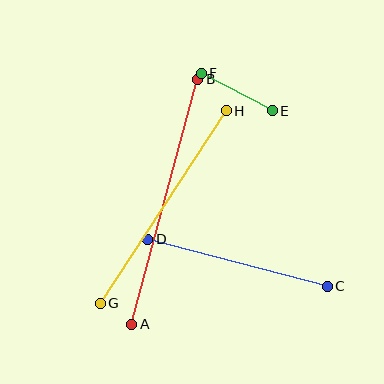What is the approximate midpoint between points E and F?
The midpoint is at approximately (237, 92) pixels.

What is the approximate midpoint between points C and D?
The midpoint is at approximately (238, 263) pixels.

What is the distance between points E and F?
The distance is approximately 81 pixels.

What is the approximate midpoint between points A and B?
The midpoint is at approximately (165, 202) pixels.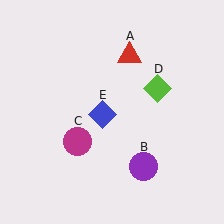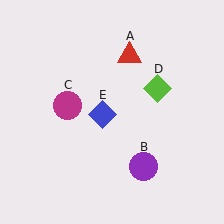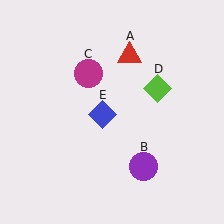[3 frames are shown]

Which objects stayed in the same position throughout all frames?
Red triangle (object A) and purple circle (object B) and lime diamond (object D) and blue diamond (object E) remained stationary.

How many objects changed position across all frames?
1 object changed position: magenta circle (object C).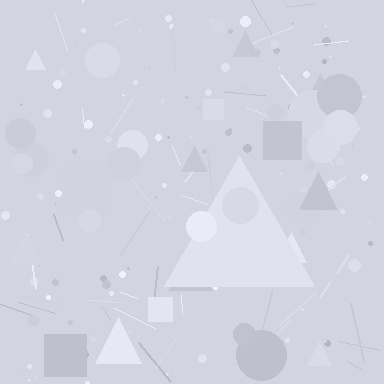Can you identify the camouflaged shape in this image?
The camouflaged shape is a triangle.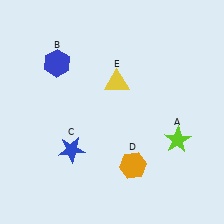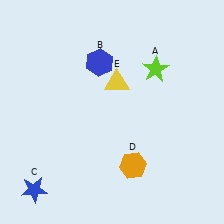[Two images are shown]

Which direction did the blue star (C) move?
The blue star (C) moved down.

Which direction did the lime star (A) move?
The lime star (A) moved up.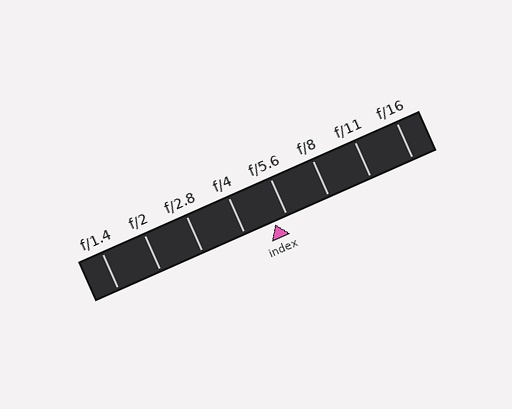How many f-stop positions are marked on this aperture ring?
There are 8 f-stop positions marked.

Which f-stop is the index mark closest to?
The index mark is closest to f/5.6.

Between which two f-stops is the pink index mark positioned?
The index mark is between f/4 and f/5.6.